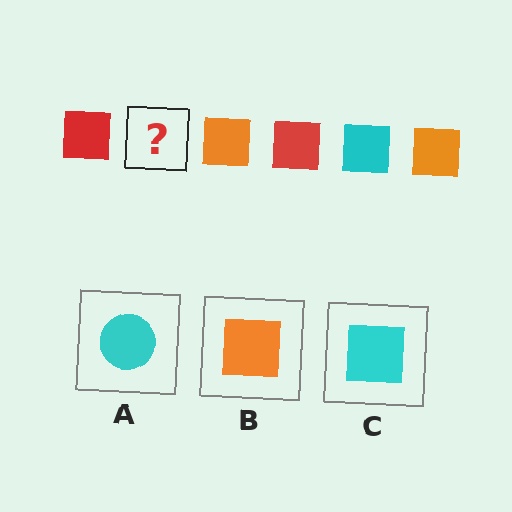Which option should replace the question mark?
Option C.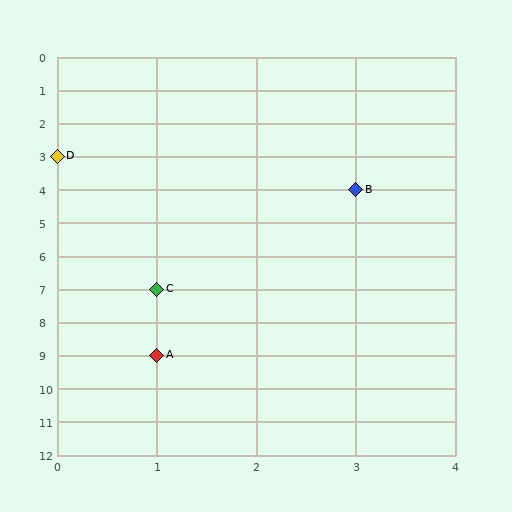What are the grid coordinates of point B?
Point B is at grid coordinates (3, 4).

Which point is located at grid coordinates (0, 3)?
Point D is at (0, 3).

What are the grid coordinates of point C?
Point C is at grid coordinates (1, 7).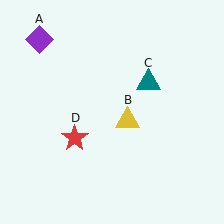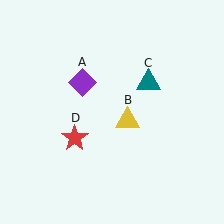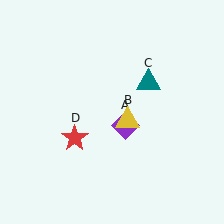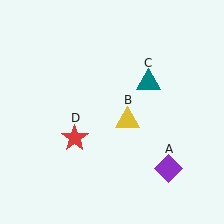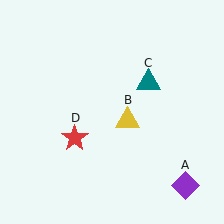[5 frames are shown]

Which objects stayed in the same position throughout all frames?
Yellow triangle (object B) and teal triangle (object C) and red star (object D) remained stationary.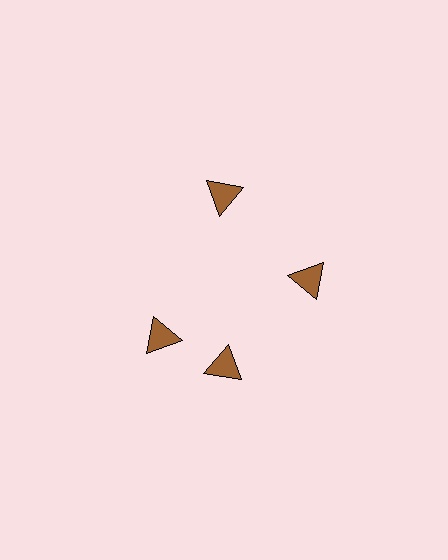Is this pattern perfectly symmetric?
No. The 4 brown triangles are arranged in a ring, but one element near the 9 o'clock position is rotated out of alignment along the ring, breaking the 4-fold rotational symmetry.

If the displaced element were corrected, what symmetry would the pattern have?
It would have 4-fold rotational symmetry — the pattern would map onto itself every 90 degrees.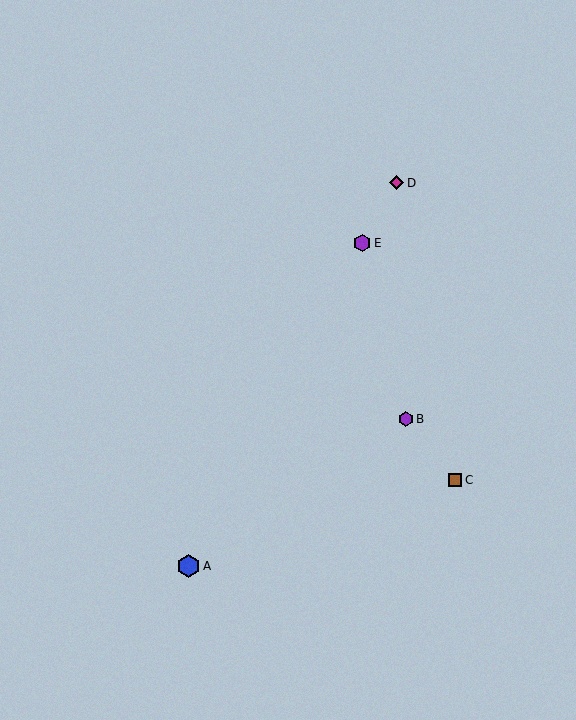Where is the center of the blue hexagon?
The center of the blue hexagon is at (189, 566).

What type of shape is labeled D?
Shape D is a magenta diamond.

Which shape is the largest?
The blue hexagon (labeled A) is the largest.